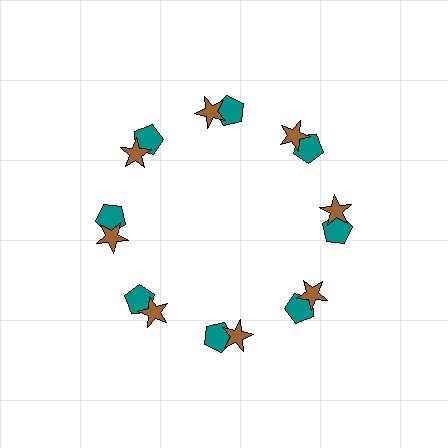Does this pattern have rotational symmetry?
Yes, this pattern has 8-fold rotational symmetry. It looks the same after rotating 45 degrees around the center.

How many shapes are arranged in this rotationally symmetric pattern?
There are 16 shapes, arranged in 8 groups of 2.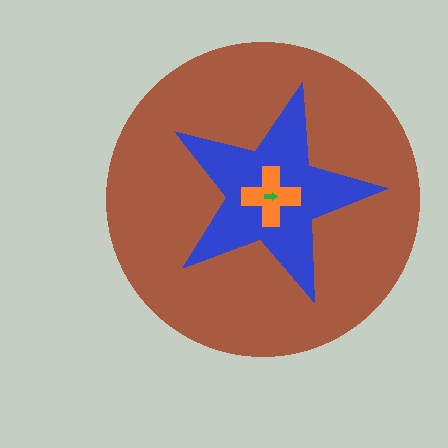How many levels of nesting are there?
4.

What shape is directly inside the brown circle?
The blue star.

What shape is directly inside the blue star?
The orange cross.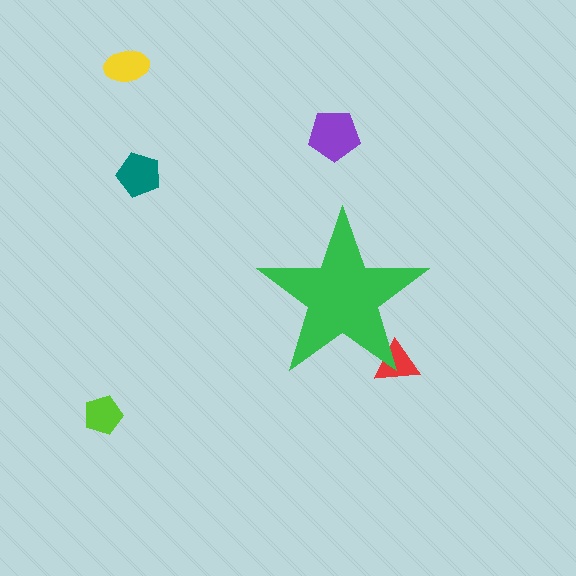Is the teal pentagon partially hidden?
No, the teal pentagon is fully visible.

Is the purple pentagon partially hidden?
No, the purple pentagon is fully visible.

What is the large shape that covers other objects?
A green star.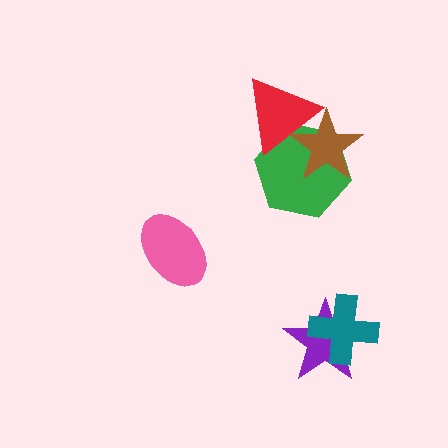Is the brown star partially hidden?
No, no other shape covers it.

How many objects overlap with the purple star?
1 object overlaps with the purple star.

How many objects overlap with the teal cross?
1 object overlaps with the teal cross.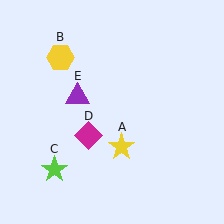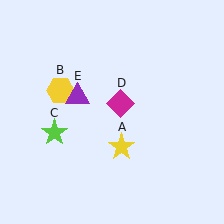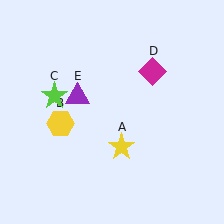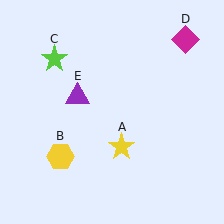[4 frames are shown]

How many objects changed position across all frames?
3 objects changed position: yellow hexagon (object B), lime star (object C), magenta diamond (object D).